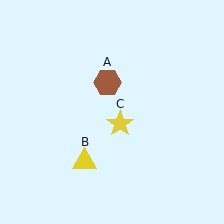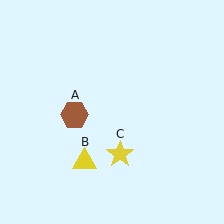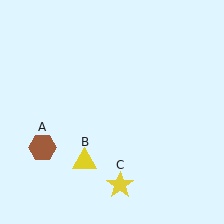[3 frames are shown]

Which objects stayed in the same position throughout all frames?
Yellow triangle (object B) remained stationary.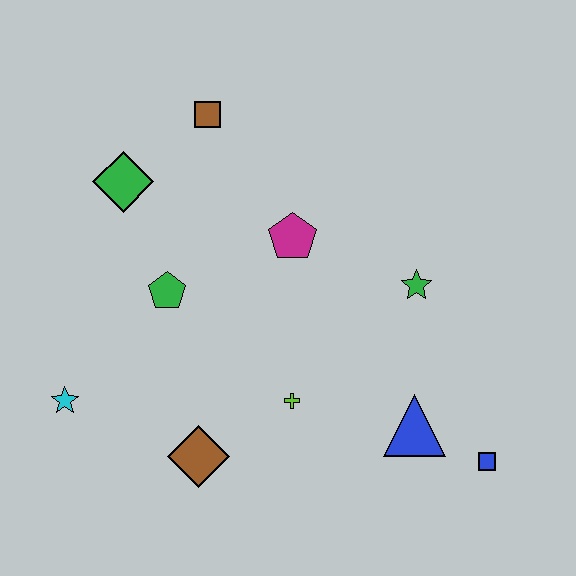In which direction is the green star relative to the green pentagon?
The green star is to the right of the green pentagon.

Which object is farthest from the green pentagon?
The blue square is farthest from the green pentagon.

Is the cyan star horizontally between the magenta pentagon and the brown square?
No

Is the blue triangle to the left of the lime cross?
No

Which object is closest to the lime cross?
The brown diamond is closest to the lime cross.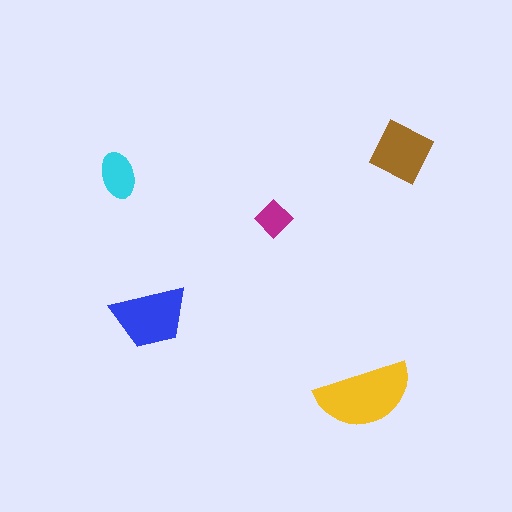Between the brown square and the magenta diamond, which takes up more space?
The brown square.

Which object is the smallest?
The magenta diamond.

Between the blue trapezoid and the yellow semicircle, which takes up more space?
The yellow semicircle.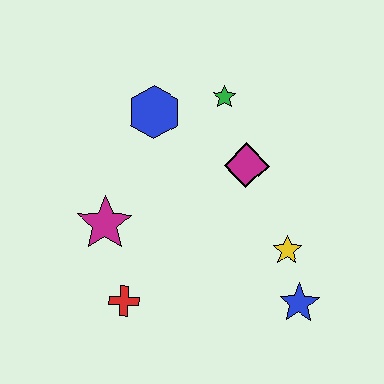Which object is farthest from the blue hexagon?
The blue star is farthest from the blue hexagon.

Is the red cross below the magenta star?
Yes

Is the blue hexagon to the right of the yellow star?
No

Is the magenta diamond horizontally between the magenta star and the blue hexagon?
No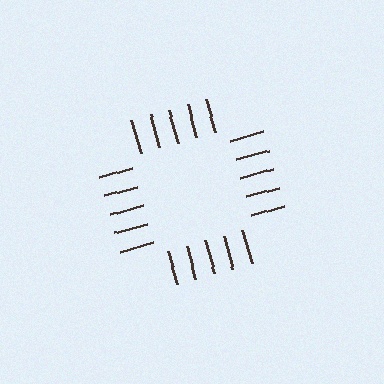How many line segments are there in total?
20 — 5 along each of the 4 edges.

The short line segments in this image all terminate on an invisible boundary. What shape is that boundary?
An illusory square — the line segments terminate on its edges but no continuous stroke is drawn.